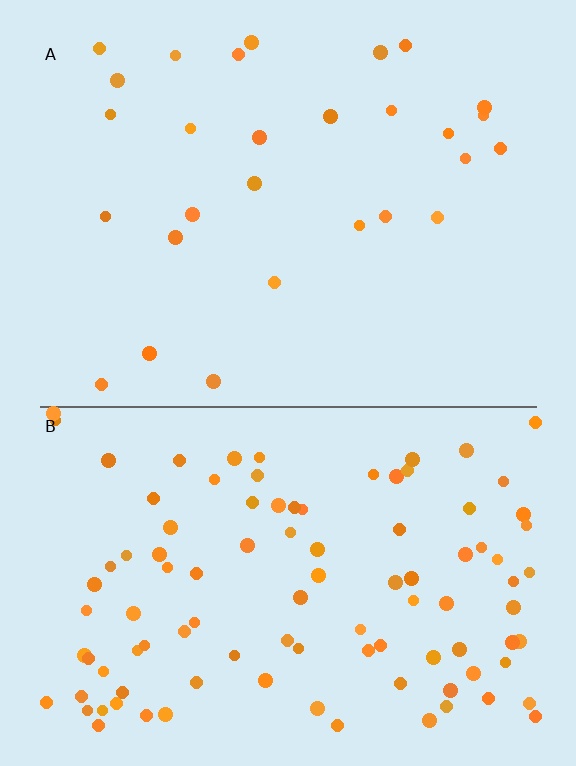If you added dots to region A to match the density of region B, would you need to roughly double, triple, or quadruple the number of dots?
Approximately quadruple.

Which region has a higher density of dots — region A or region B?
B (the bottom).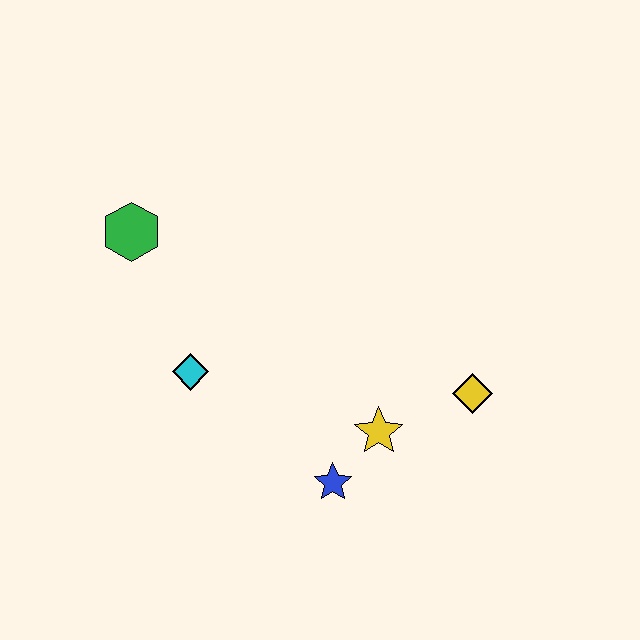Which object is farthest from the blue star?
The green hexagon is farthest from the blue star.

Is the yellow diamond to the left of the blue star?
No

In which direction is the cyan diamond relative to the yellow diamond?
The cyan diamond is to the left of the yellow diamond.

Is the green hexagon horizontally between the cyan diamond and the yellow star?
No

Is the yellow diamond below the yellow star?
No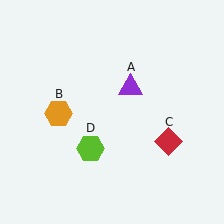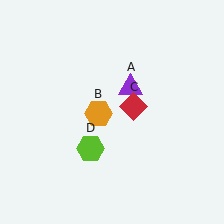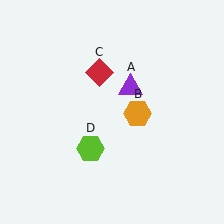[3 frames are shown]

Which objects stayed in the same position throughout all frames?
Purple triangle (object A) and lime hexagon (object D) remained stationary.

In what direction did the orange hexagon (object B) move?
The orange hexagon (object B) moved right.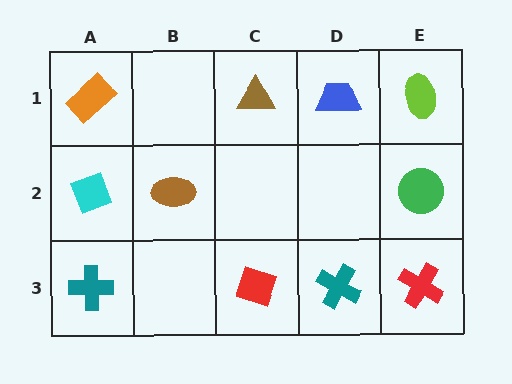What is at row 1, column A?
An orange rectangle.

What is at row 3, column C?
A red diamond.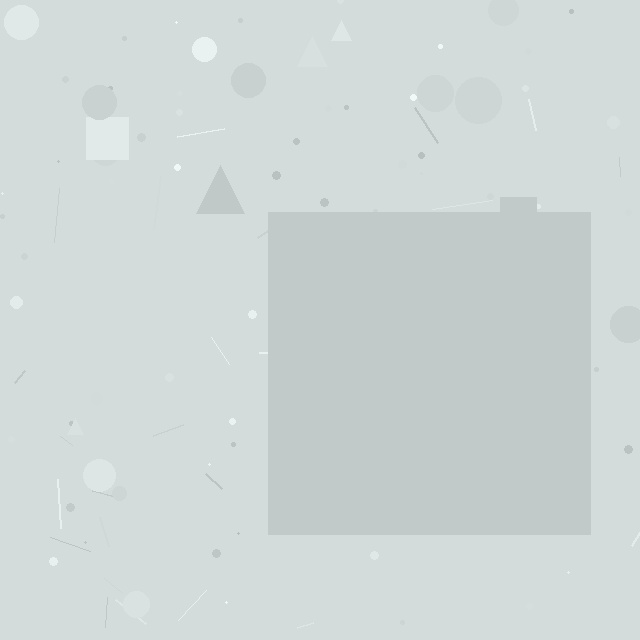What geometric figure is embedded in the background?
A square is embedded in the background.